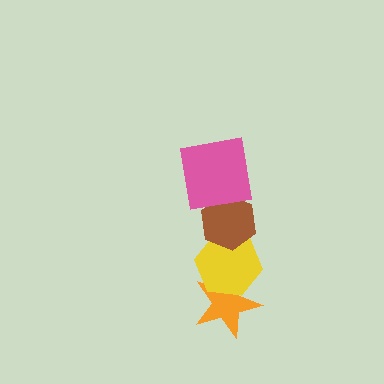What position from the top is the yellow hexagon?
The yellow hexagon is 3rd from the top.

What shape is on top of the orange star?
The yellow hexagon is on top of the orange star.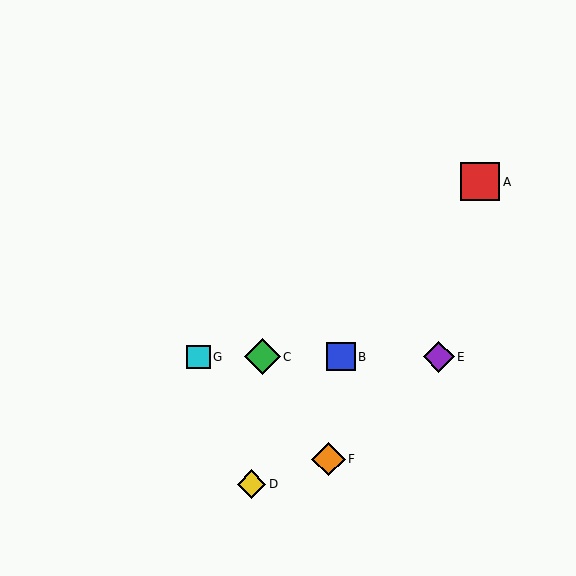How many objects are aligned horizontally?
4 objects (B, C, E, G) are aligned horizontally.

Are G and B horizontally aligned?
Yes, both are at y≈357.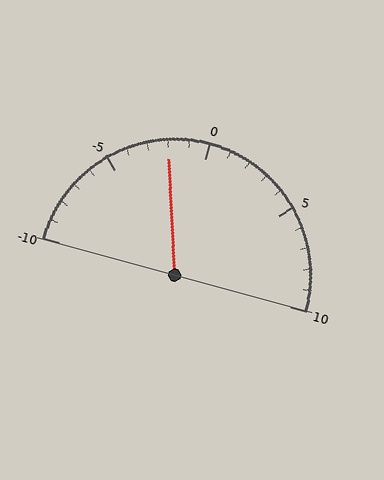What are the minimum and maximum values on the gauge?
The gauge ranges from -10 to 10.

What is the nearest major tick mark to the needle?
The nearest major tick mark is 0.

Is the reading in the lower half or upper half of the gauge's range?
The reading is in the lower half of the range (-10 to 10).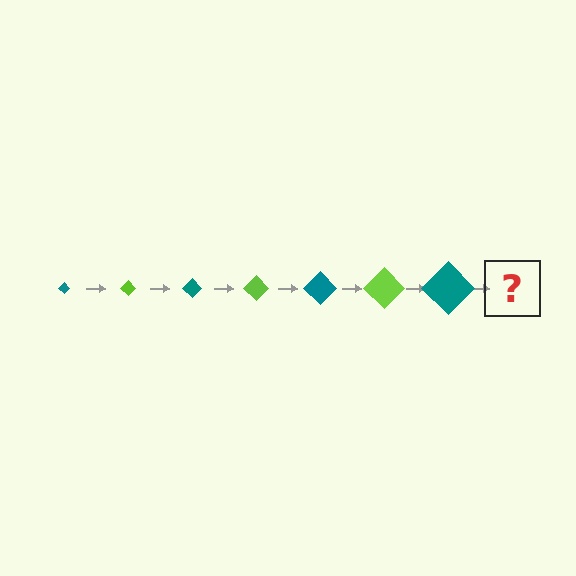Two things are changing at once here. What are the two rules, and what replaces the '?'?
The two rules are that the diamond grows larger each step and the color cycles through teal and lime. The '?' should be a lime diamond, larger than the previous one.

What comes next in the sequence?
The next element should be a lime diamond, larger than the previous one.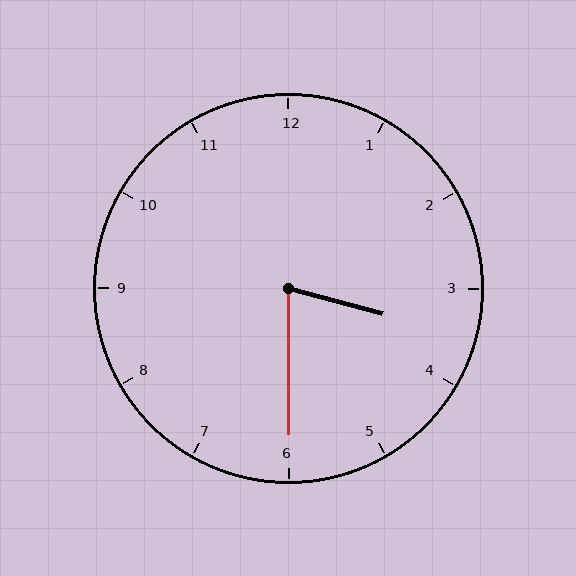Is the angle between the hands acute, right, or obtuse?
It is acute.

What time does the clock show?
3:30.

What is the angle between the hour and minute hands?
Approximately 75 degrees.